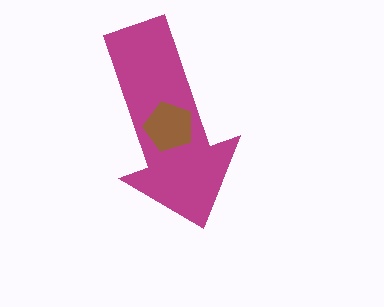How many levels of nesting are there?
2.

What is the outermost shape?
The magenta arrow.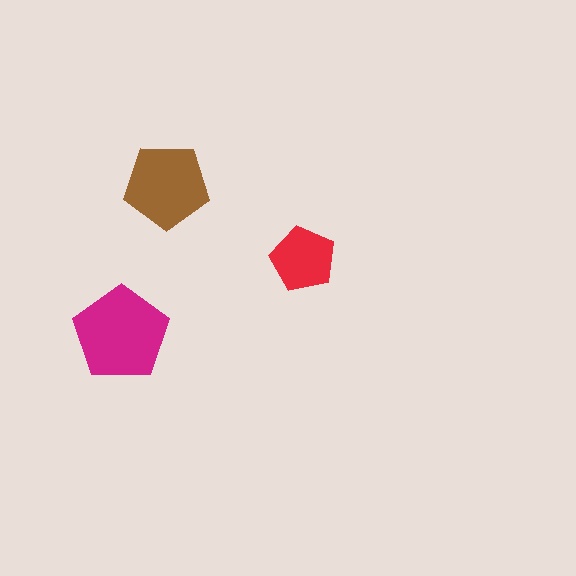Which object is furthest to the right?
The red pentagon is rightmost.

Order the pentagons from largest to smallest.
the magenta one, the brown one, the red one.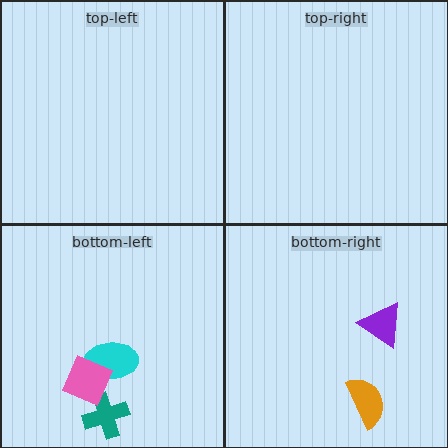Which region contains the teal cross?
The bottom-left region.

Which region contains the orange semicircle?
The bottom-right region.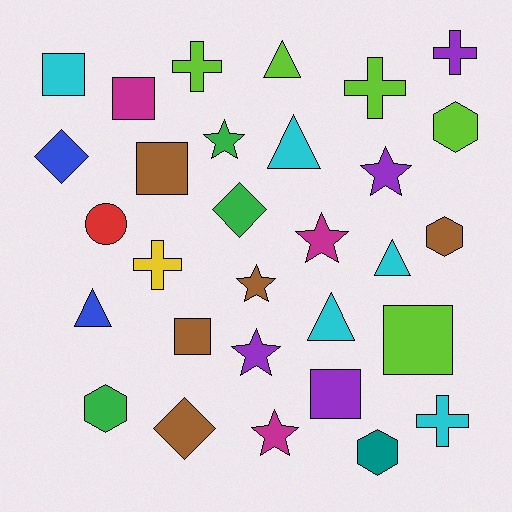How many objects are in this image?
There are 30 objects.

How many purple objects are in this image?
There are 4 purple objects.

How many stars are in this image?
There are 6 stars.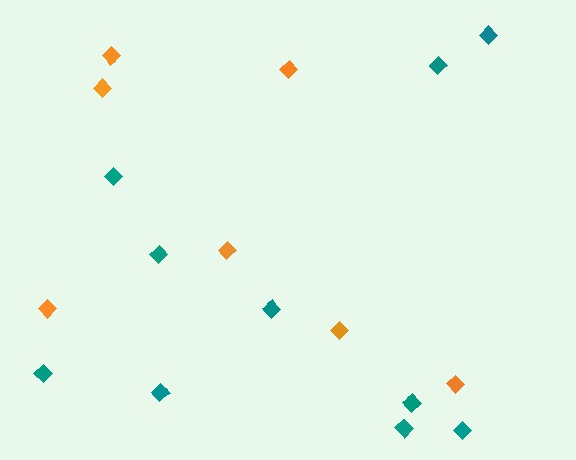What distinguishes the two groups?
There are 2 groups: one group of teal diamonds (10) and one group of orange diamonds (7).